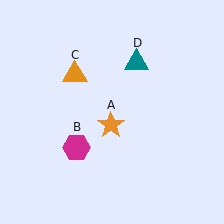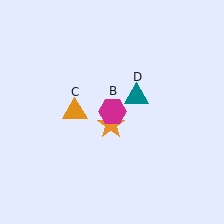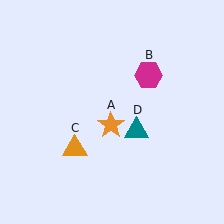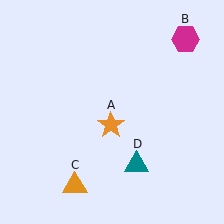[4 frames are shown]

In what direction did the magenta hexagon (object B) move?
The magenta hexagon (object B) moved up and to the right.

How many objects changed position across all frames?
3 objects changed position: magenta hexagon (object B), orange triangle (object C), teal triangle (object D).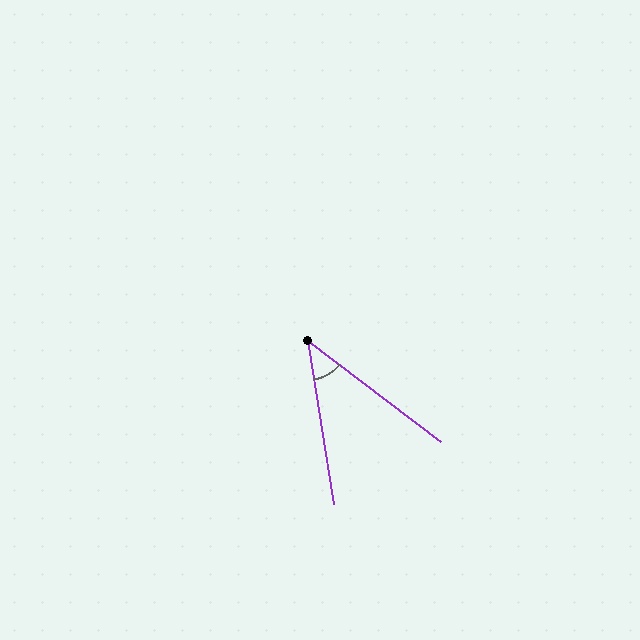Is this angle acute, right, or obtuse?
It is acute.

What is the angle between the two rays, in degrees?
Approximately 44 degrees.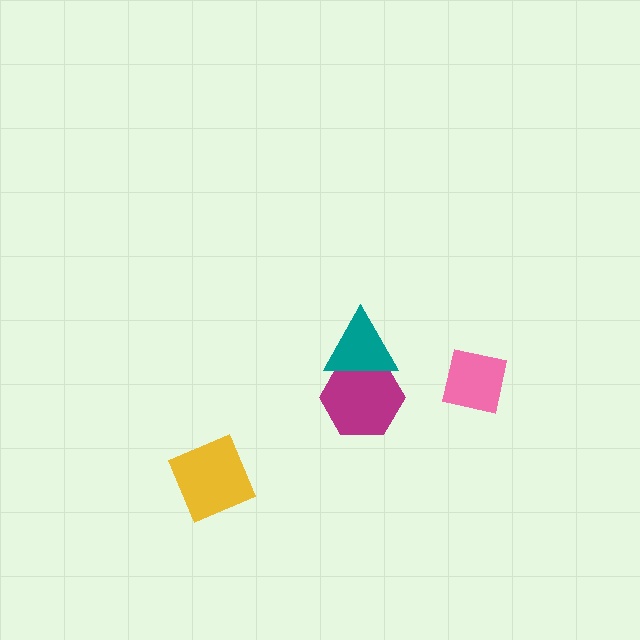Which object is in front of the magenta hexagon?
The teal triangle is in front of the magenta hexagon.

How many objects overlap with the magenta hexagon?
1 object overlaps with the magenta hexagon.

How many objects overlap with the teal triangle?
1 object overlaps with the teal triangle.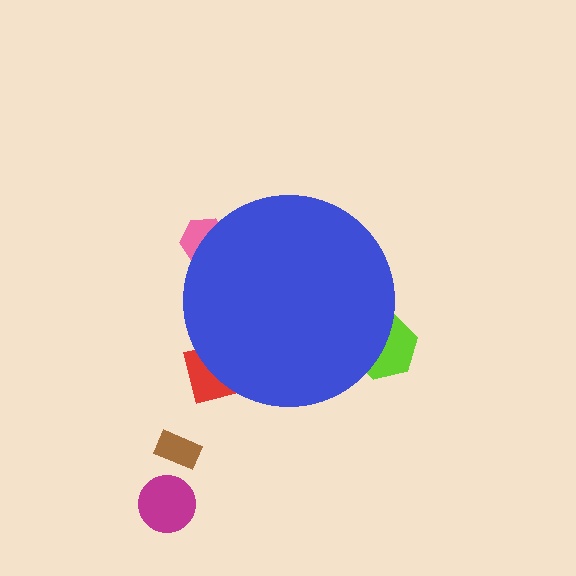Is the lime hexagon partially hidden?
Yes, the lime hexagon is partially hidden behind the blue circle.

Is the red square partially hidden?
Yes, the red square is partially hidden behind the blue circle.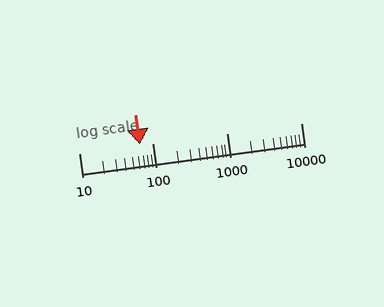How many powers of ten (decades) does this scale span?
The scale spans 3 decades, from 10 to 10000.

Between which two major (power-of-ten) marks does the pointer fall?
The pointer is between 10 and 100.